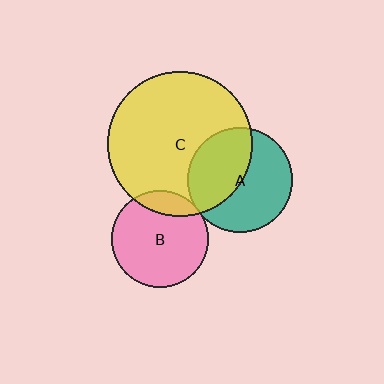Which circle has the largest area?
Circle C (yellow).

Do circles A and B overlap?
Yes.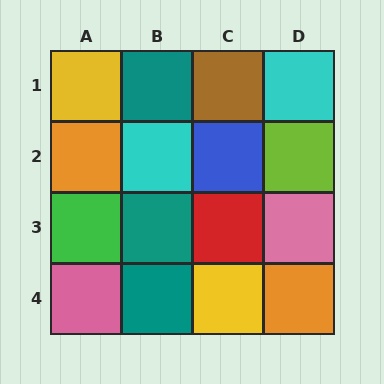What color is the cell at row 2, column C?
Blue.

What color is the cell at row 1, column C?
Brown.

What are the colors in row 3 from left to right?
Green, teal, red, pink.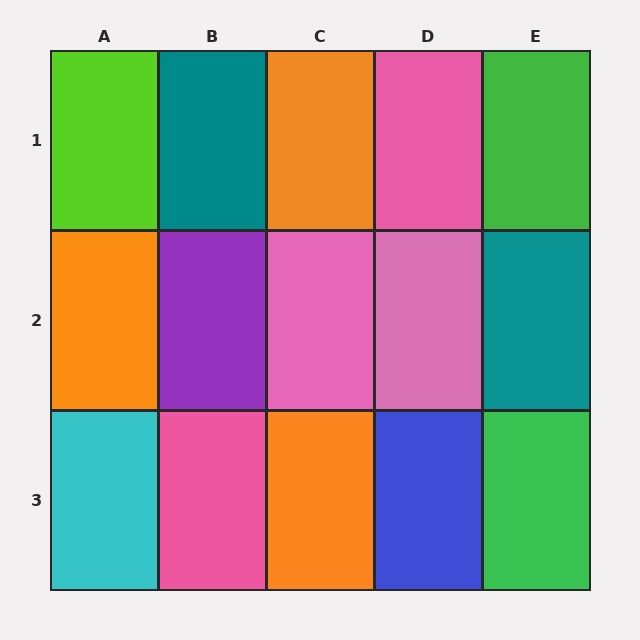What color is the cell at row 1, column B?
Teal.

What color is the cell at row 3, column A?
Cyan.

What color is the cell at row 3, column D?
Blue.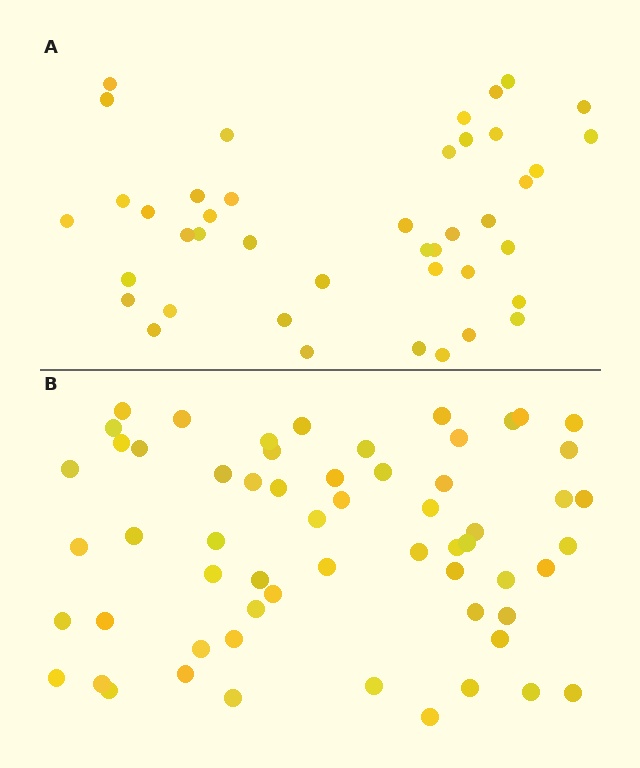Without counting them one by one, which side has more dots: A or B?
Region B (the bottom region) has more dots.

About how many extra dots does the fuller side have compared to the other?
Region B has approximately 20 more dots than region A.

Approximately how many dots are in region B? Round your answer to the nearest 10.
About 60 dots.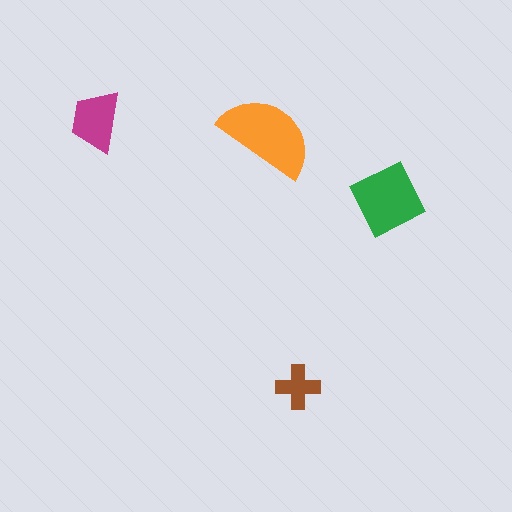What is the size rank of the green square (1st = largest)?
2nd.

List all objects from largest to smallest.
The orange semicircle, the green square, the magenta trapezoid, the brown cross.